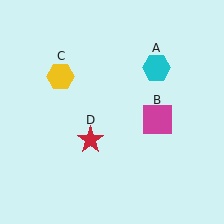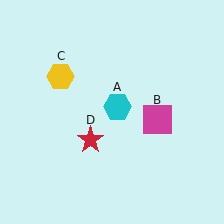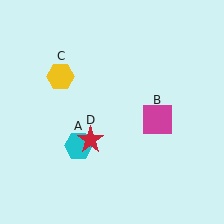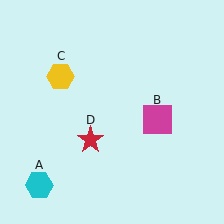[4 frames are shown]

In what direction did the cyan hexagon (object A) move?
The cyan hexagon (object A) moved down and to the left.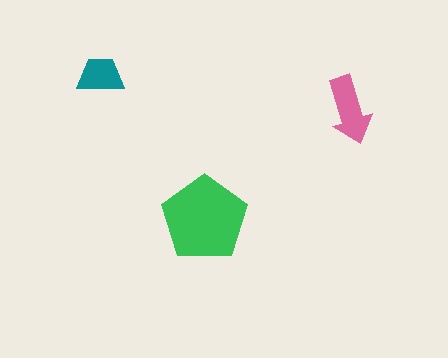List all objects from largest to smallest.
The green pentagon, the pink arrow, the teal trapezoid.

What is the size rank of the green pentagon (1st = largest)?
1st.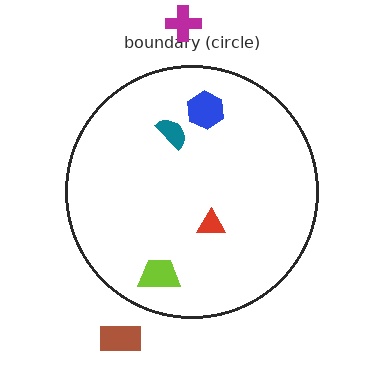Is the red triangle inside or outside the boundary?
Inside.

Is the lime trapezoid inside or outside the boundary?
Inside.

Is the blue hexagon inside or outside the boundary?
Inside.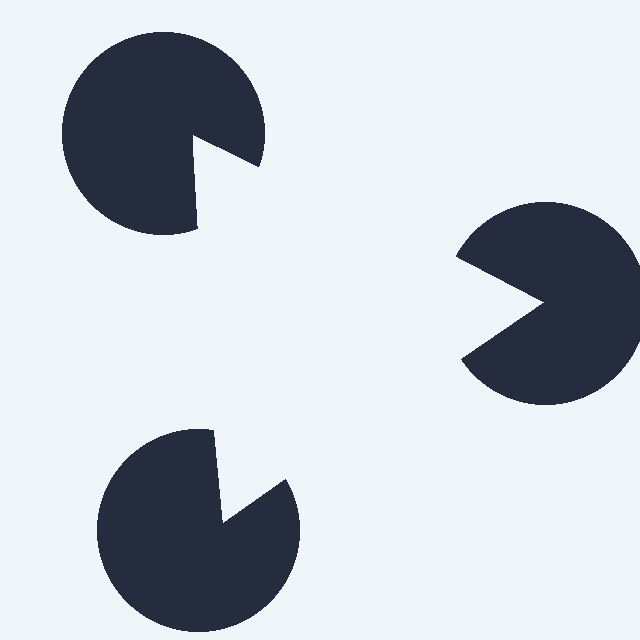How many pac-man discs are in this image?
There are 3 — one at each vertex of the illusory triangle.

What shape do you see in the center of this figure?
An illusory triangle — its edges are inferred from the aligned wedge cuts in the pac-man discs, not physically drawn.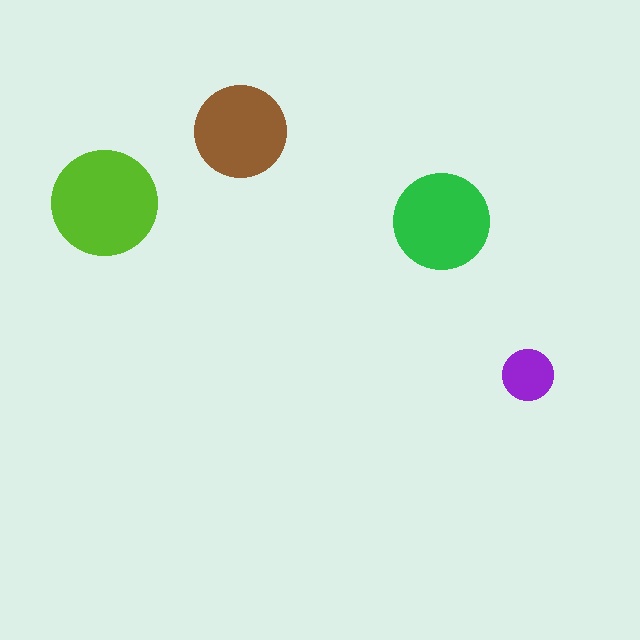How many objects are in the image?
There are 4 objects in the image.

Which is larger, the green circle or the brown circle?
The green one.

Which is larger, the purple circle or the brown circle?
The brown one.